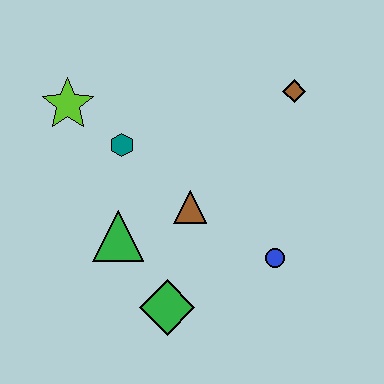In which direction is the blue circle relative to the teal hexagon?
The blue circle is to the right of the teal hexagon.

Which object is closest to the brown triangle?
The green triangle is closest to the brown triangle.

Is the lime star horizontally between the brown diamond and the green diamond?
No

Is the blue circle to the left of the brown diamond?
Yes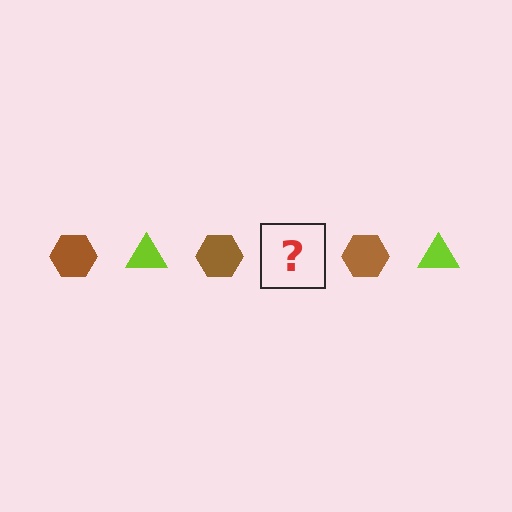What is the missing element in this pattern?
The missing element is a lime triangle.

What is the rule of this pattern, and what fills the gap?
The rule is that the pattern alternates between brown hexagon and lime triangle. The gap should be filled with a lime triangle.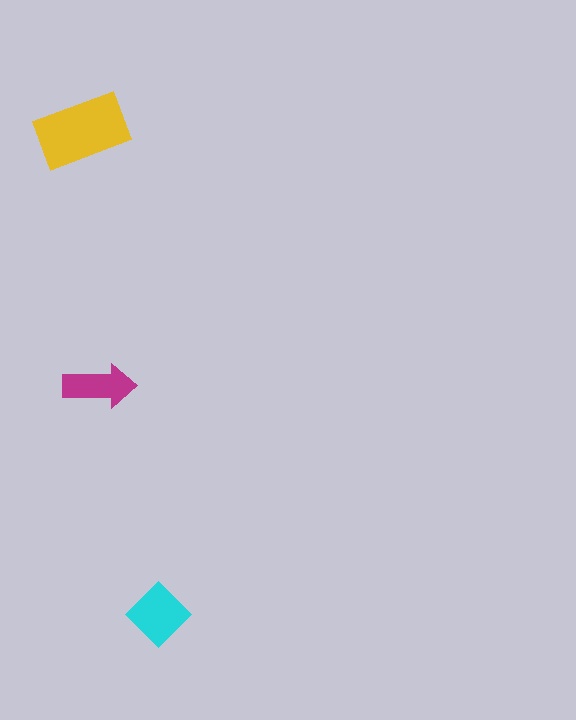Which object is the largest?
The yellow rectangle.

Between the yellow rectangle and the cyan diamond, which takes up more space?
The yellow rectangle.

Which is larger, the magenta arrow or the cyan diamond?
The cyan diamond.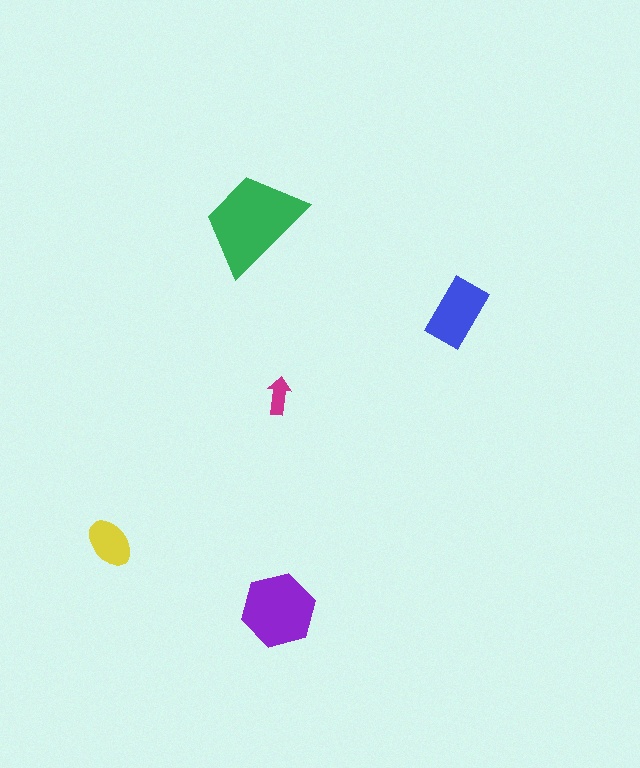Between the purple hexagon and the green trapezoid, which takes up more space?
The green trapezoid.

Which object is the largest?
The green trapezoid.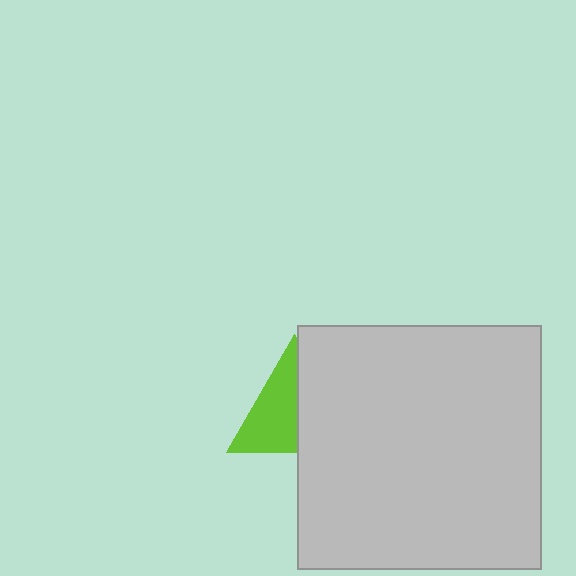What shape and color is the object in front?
The object in front is a light gray square.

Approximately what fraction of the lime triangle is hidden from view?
Roughly 46% of the lime triangle is hidden behind the light gray square.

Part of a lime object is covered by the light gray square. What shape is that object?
It is a triangle.